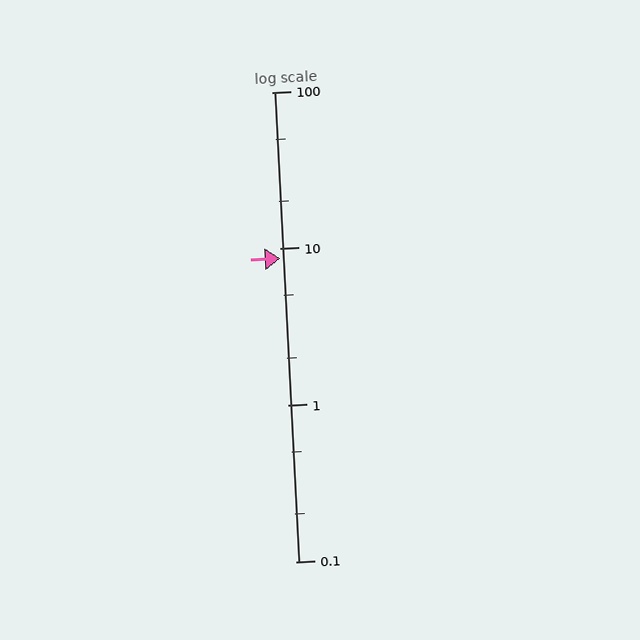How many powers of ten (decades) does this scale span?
The scale spans 3 decades, from 0.1 to 100.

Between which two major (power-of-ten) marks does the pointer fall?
The pointer is between 1 and 10.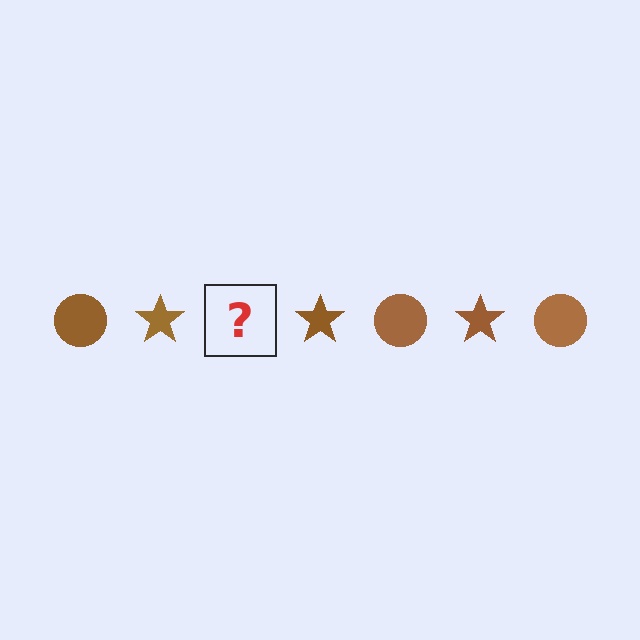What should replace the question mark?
The question mark should be replaced with a brown circle.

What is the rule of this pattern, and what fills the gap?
The rule is that the pattern cycles through circle, star shapes in brown. The gap should be filled with a brown circle.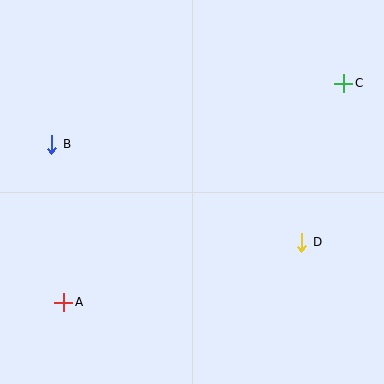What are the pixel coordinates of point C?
Point C is at (344, 83).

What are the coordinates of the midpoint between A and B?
The midpoint between A and B is at (58, 223).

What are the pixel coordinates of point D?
Point D is at (302, 242).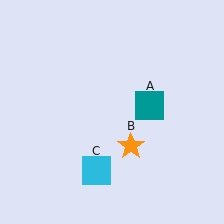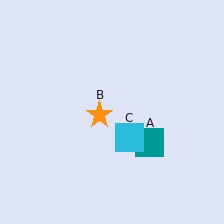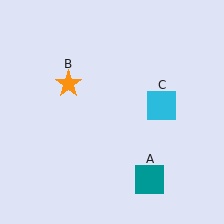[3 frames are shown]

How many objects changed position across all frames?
3 objects changed position: teal square (object A), orange star (object B), cyan square (object C).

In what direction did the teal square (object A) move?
The teal square (object A) moved down.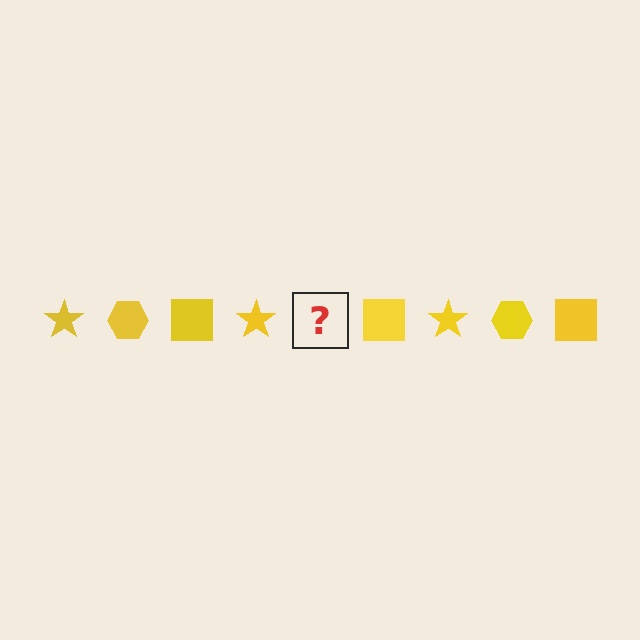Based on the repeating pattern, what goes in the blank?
The blank should be a yellow hexagon.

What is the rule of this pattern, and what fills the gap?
The rule is that the pattern cycles through star, hexagon, square shapes in yellow. The gap should be filled with a yellow hexagon.